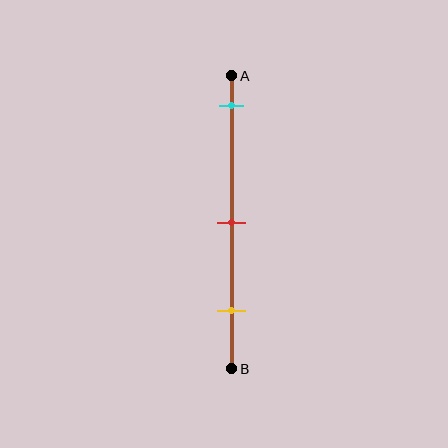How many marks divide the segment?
There are 3 marks dividing the segment.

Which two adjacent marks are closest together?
The red and yellow marks are the closest adjacent pair.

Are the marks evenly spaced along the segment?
Yes, the marks are approximately evenly spaced.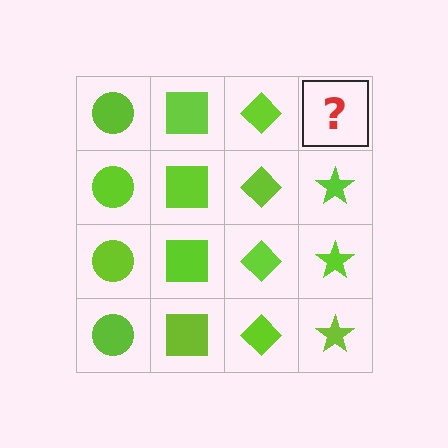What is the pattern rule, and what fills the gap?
The rule is that each column has a consistent shape. The gap should be filled with a lime star.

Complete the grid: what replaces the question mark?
The question mark should be replaced with a lime star.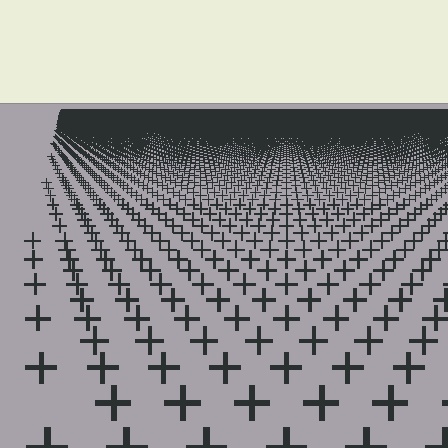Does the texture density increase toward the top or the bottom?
Density increases toward the top.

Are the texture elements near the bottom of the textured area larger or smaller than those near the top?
Larger. Near the bottom, elements are closer to the viewer and appear at a bigger on-screen size.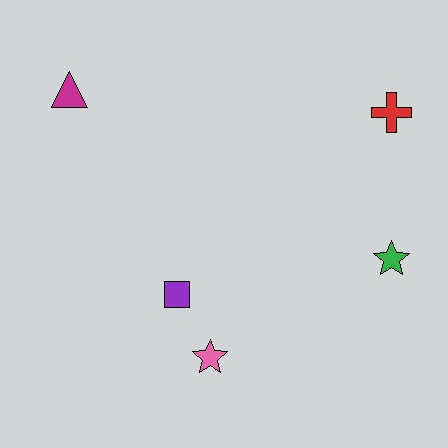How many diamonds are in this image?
There are no diamonds.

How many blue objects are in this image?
There are no blue objects.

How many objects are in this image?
There are 5 objects.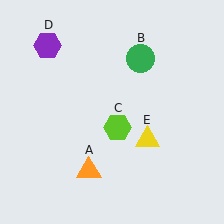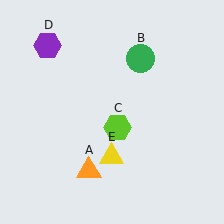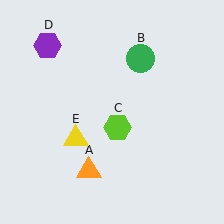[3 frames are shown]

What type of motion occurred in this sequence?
The yellow triangle (object E) rotated clockwise around the center of the scene.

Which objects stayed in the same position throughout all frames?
Orange triangle (object A) and green circle (object B) and lime hexagon (object C) and purple hexagon (object D) remained stationary.